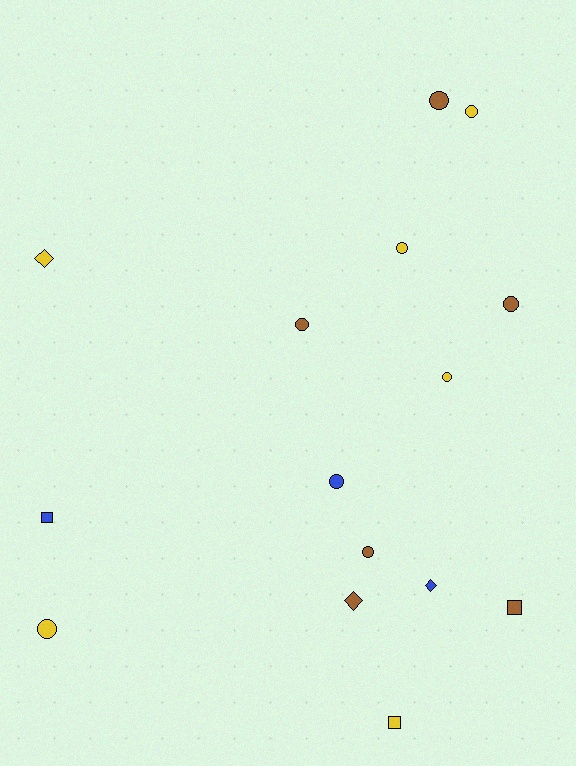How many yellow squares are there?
There is 1 yellow square.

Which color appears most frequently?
Yellow, with 6 objects.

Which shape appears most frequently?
Circle, with 9 objects.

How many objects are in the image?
There are 15 objects.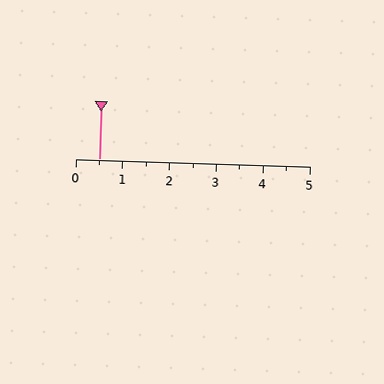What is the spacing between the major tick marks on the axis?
The major ticks are spaced 1 apart.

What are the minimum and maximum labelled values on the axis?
The axis runs from 0 to 5.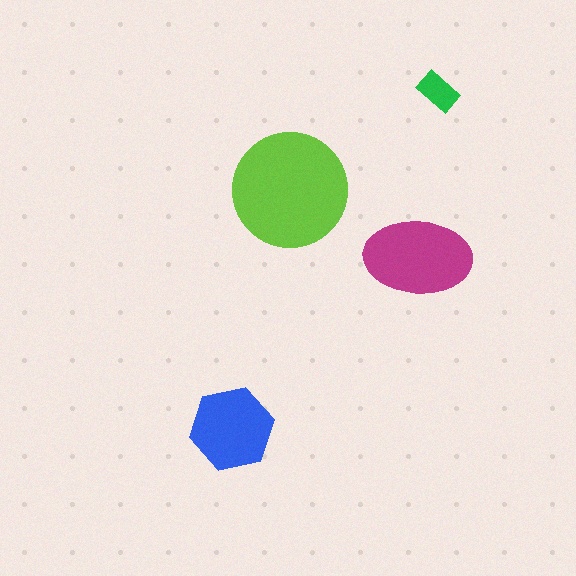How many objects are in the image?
There are 4 objects in the image.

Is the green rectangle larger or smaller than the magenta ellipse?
Smaller.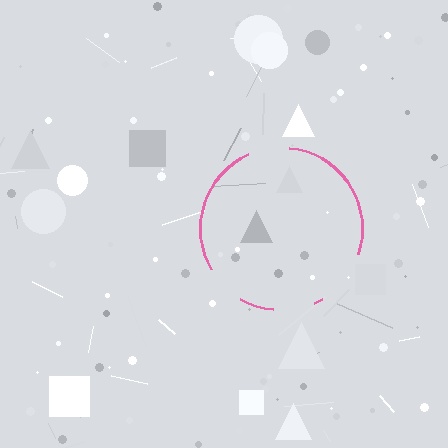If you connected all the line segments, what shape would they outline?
They would outline a circle.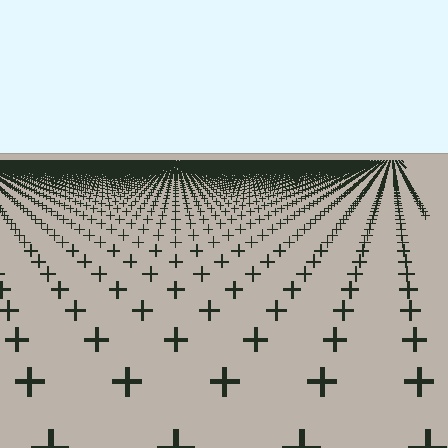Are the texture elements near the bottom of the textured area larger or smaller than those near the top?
Larger. Near the bottom, elements are closer to the viewer and appear at a bigger on-screen size.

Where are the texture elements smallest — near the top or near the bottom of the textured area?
Near the top.